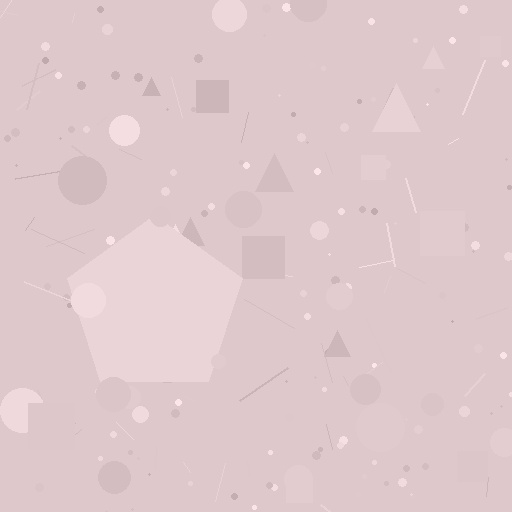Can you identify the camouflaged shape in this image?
The camouflaged shape is a pentagon.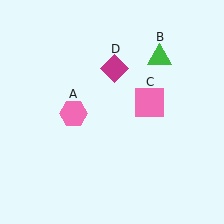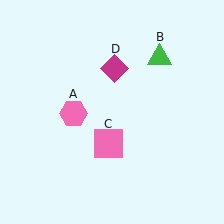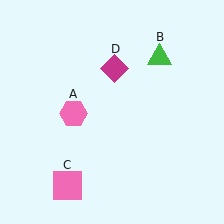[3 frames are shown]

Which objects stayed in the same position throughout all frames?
Pink hexagon (object A) and green triangle (object B) and magenta diamond (object D) remained stationary.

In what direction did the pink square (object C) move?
The pink square (object C) moved down and to the left.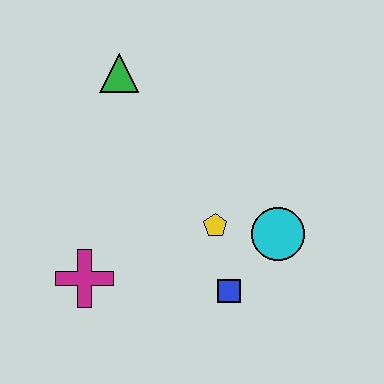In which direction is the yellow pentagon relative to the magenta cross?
The yellow pentagon is to the right of the magenta cross.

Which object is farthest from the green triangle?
The blue square is farthest from the green triangle.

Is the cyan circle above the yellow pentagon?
No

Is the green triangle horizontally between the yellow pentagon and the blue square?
No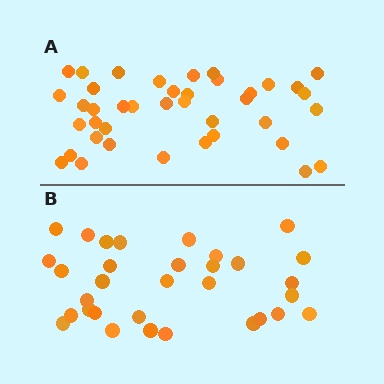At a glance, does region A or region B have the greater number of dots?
Region A (the top region) has more dots.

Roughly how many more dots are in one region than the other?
Region A has roughly 8 or so more dots than region B.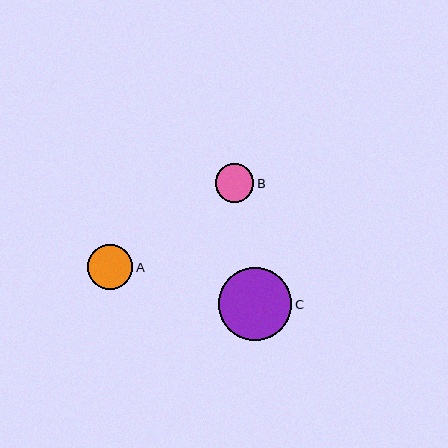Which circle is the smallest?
Circle B is the smallest with a size of approximately 38 pixels.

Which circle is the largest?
Circle C is the largest with a size of approximately 73 pixels.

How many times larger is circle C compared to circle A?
Circle C is approximately 1.6 times the size of circle A.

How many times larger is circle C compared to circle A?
Circle C is approximately 1.6 times the size of circle A.